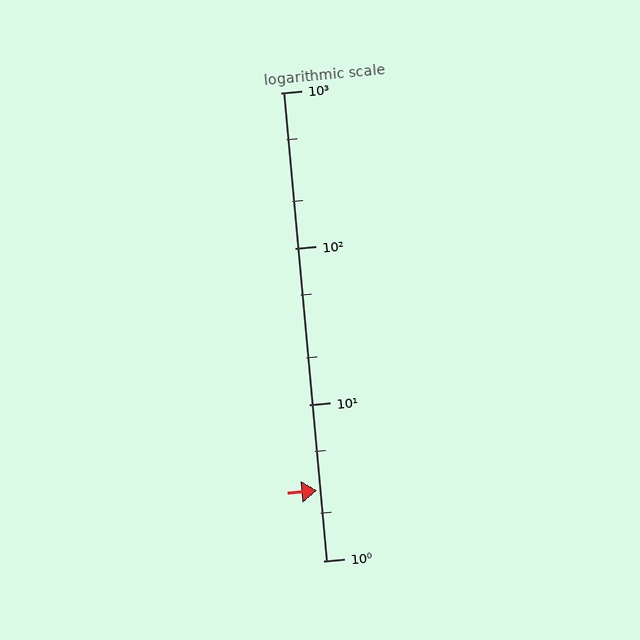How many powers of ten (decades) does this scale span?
The scale spans 3 decades, from 1 to 1000.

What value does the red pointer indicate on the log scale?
The pointer indicates approximately 2.8.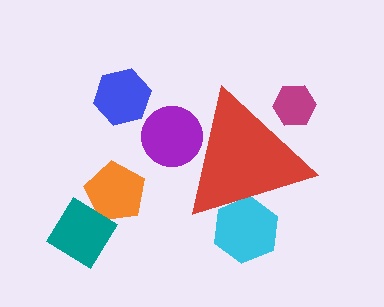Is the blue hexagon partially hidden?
No, the blue hexagon is fully visible.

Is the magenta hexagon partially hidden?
Yes, the magenta hexagon is partially hidden behind the red triangle.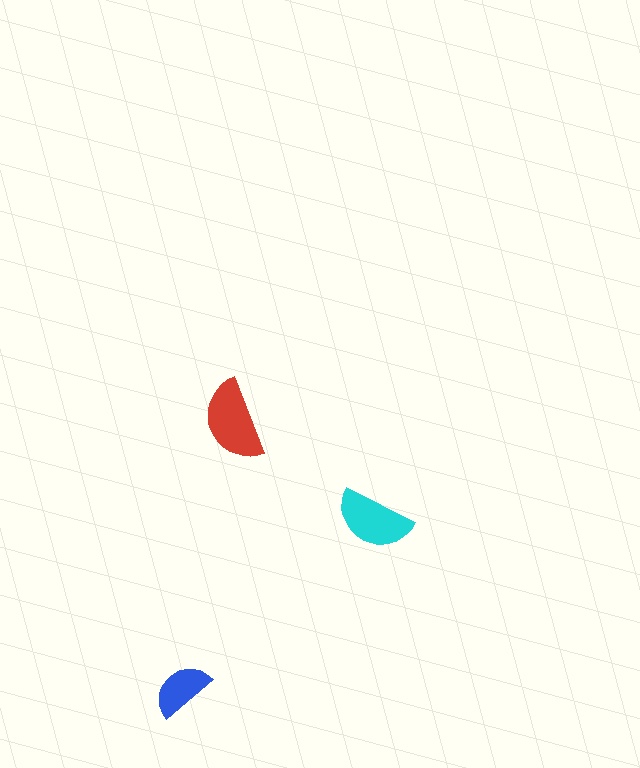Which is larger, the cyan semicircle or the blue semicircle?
The cyan one.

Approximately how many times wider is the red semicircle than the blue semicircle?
About 1.5 times wider.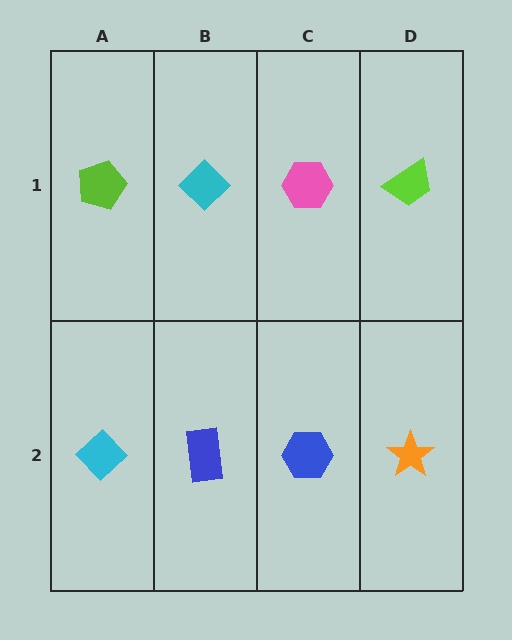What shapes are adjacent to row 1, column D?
An orange star (row 2, column D), a pink hexagon (row 1, column C).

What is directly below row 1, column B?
A blue rectangle.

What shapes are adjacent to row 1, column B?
A blue rectangle (row 2, column B), a lime pentagon (row 1, column A), a pink hexagon (row 1, column C).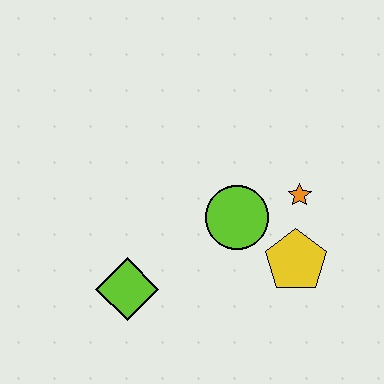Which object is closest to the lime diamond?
The lime circle is closest to the lime diamond.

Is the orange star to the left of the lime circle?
No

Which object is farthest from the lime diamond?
The orange star is farthest from the lime diamond.